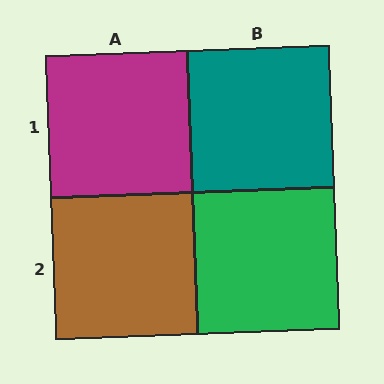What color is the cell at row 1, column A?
Magenta.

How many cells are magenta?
1 cell is magenta.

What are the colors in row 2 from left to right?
Brown, green.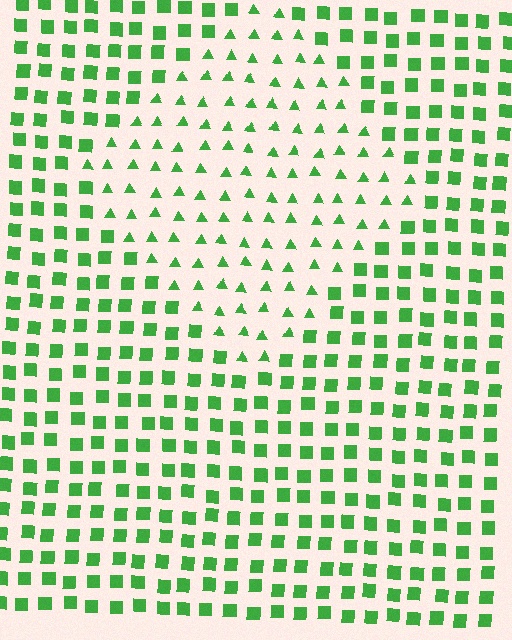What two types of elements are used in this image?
The image uses triangles inside the diamond region and squares outside it.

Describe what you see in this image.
The image is filled with small green elements arranged in a uniform grid. A diamond-shaped region contains triangles, while the surrounding area contains squares. The boundary is defined purely by the change in element shape.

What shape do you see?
I see a diamond.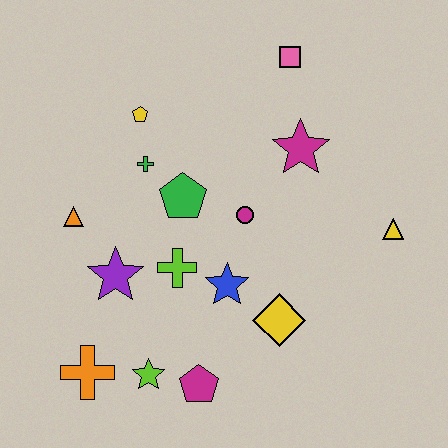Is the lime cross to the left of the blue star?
Yes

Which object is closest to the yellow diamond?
The blue star is closest to the yellow diamond.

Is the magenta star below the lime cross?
No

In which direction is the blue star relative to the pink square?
The blue star is below the pink square.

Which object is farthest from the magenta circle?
The orange cross is farthest from the magenta circle.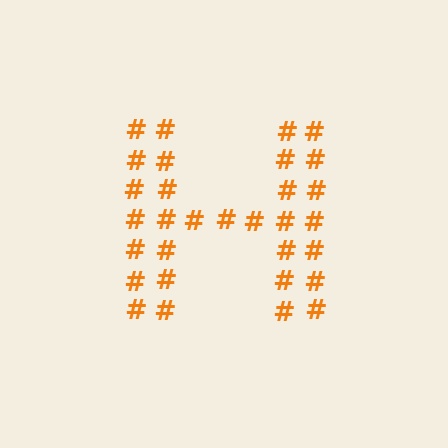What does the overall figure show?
The overall figure shows the letter H.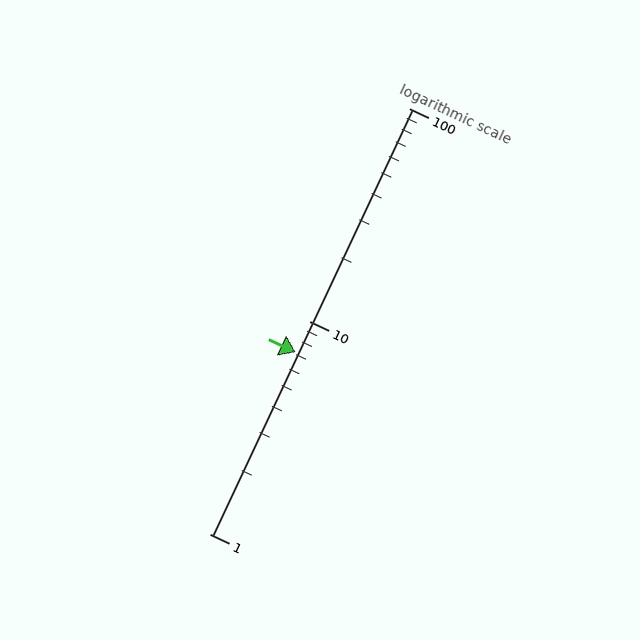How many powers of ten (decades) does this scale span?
The scale spans 2 decades, from 1 to 100.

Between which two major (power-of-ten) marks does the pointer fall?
The pointer is between 1 and 10.